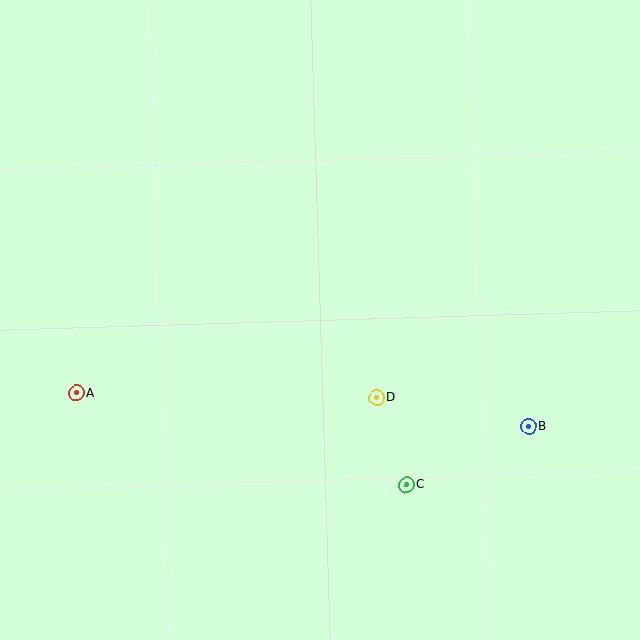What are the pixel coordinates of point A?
Point A is at (76, 393).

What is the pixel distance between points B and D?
The distance between B and D is 155 pixels.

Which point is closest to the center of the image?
Point D at (376, 398) is closest to the center.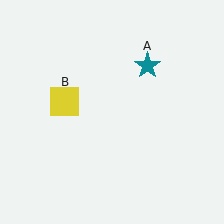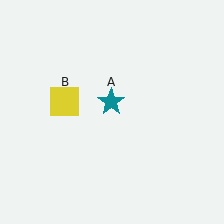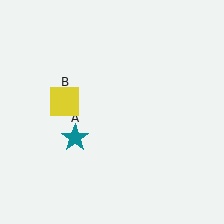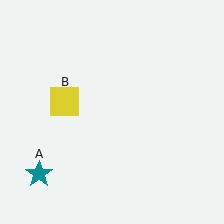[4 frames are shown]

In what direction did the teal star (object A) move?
The teal star (object A) moved down and to the left.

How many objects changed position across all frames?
1 object changed position: teal star (object A).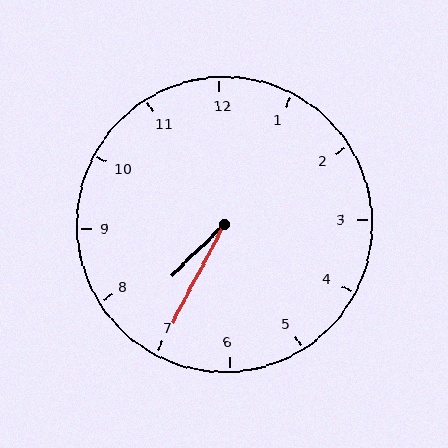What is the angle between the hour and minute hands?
Approximately 18 degrees.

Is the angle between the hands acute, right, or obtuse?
It is acute.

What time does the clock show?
7:35.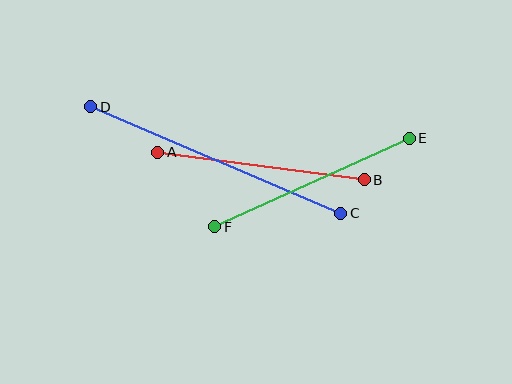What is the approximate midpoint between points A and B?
The midpoint is at approximately (261, 166) pixels.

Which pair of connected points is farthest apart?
Points C and D are farthest apart.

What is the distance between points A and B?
The distance is approximately 208 pixels.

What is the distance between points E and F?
The distance is approximately 214 pixels.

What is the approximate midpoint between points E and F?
The midpoint is at approximately (312, 182) pixels.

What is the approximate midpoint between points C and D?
The midpoint is at approximately (216, 160) pixels.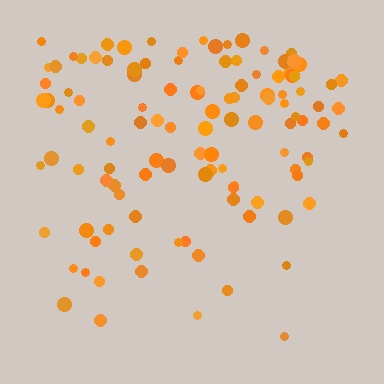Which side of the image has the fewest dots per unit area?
The bottom.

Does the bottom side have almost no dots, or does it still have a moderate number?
Still a moderate number, just noticeably fewer than the top.